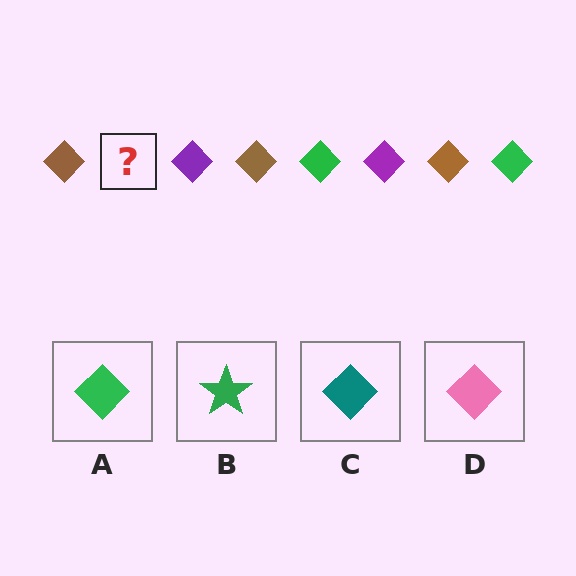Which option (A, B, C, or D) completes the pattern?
A.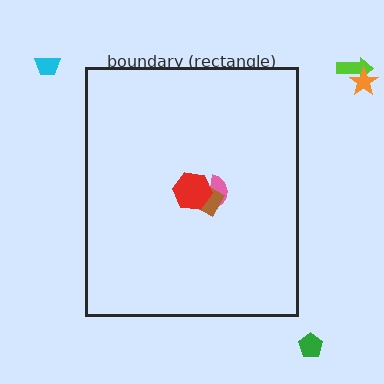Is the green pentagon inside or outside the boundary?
Outside.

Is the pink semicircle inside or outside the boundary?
Inside.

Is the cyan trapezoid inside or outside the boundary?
Outside.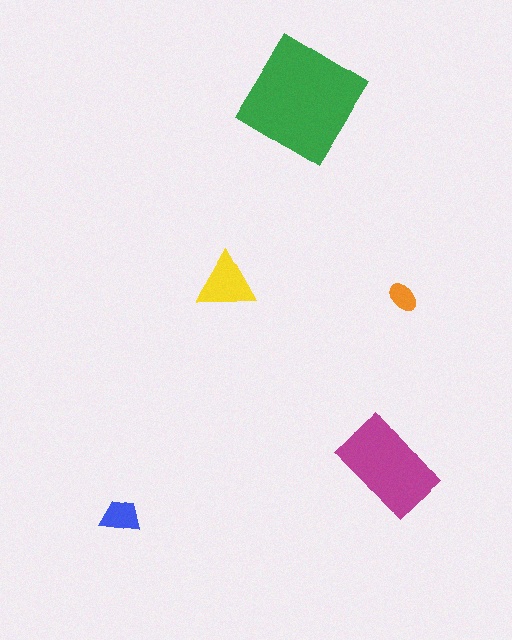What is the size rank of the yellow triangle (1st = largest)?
3rd.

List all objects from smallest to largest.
The orange ellipse, the blue trapezoid, the yellow triangle, the magenta rectangle, the green diamond.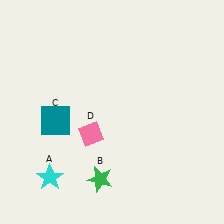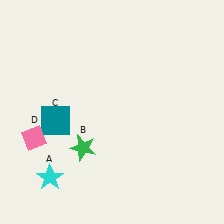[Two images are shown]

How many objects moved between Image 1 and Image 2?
2 objects moved between the two images.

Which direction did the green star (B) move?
The green star (B) moved up.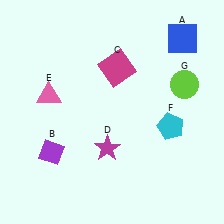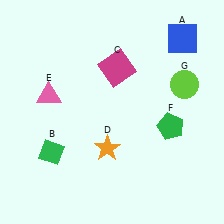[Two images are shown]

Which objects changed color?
B changed from purple to green. D changed from magenta to orange. F changed from cyan to green.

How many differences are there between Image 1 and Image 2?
There are 3 differences between the two images.